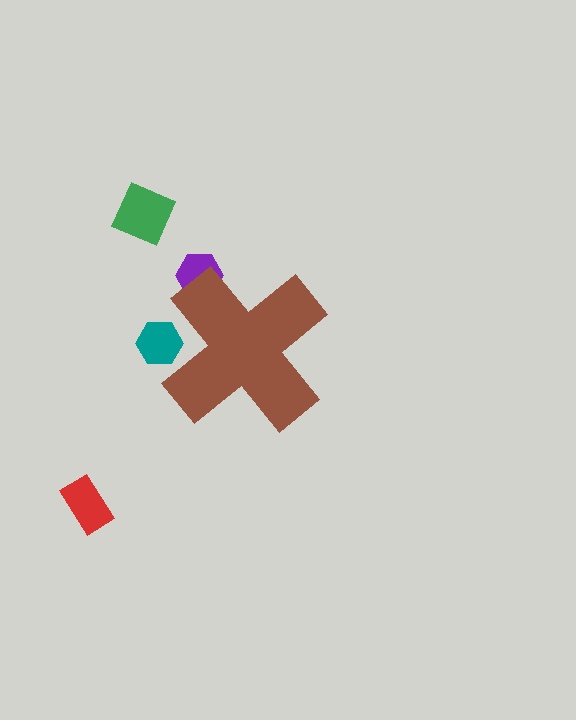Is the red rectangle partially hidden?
No, the red rectangle is fully visible.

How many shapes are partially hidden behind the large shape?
2 shapes are partially hidden.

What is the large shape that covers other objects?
A brown cross.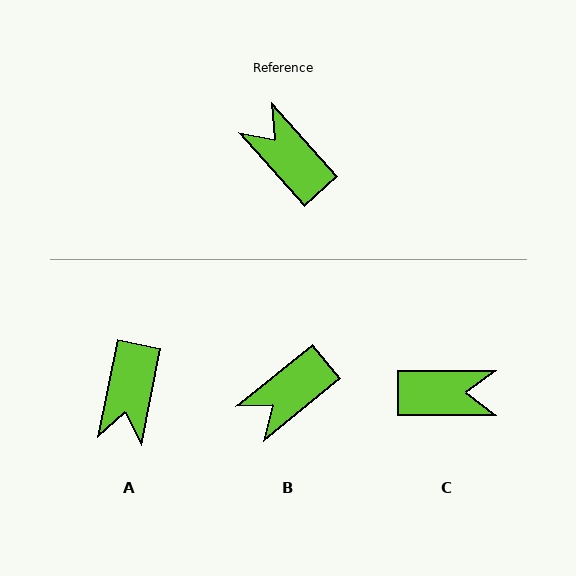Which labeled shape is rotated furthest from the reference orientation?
C, about 132 degrees away.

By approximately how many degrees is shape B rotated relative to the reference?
Approximately 87 degrees counter-clockwise.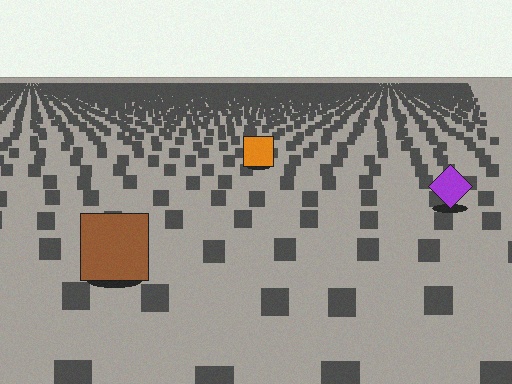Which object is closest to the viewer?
The brown square is closest. The texture marks near it are larger and more spread out.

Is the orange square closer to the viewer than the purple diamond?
No. The purple diamond is closer — you can tell from the texture gradient: the ground texture is coarser near it.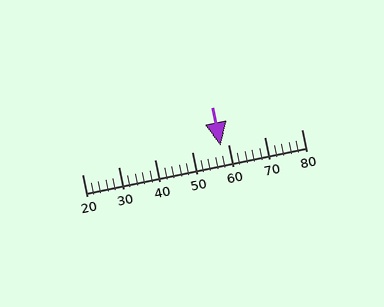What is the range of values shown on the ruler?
The ruler shows values from 20 to 80.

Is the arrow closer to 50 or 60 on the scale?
The arrow is closer to 60.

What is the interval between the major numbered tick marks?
The major tick marks are spaced 10 units apart.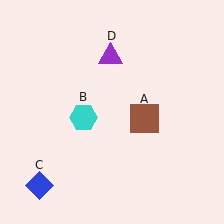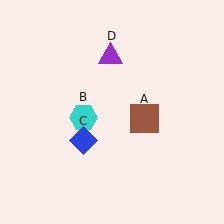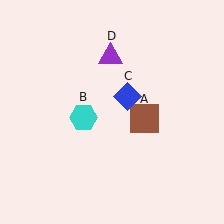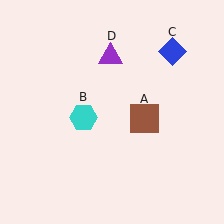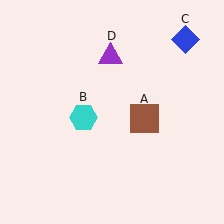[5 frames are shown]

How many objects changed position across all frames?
1 object changed position: blue diamond (object C).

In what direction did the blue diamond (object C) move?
The blue diamond (object C) moved up and to the right.